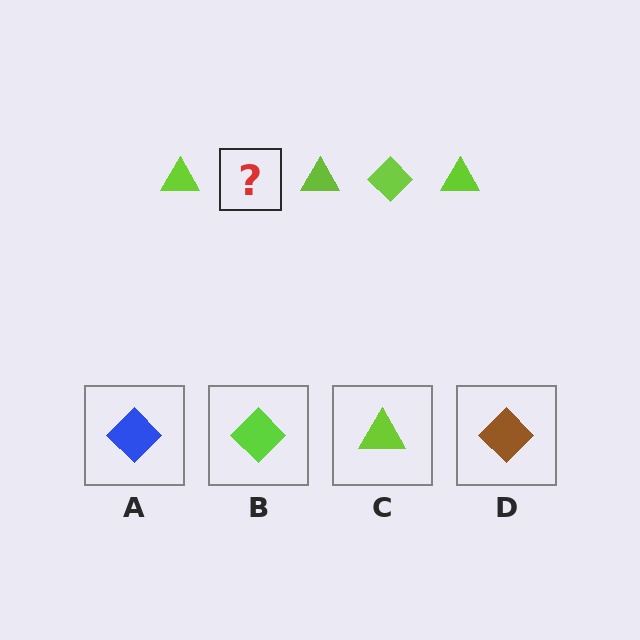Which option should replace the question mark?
Option B.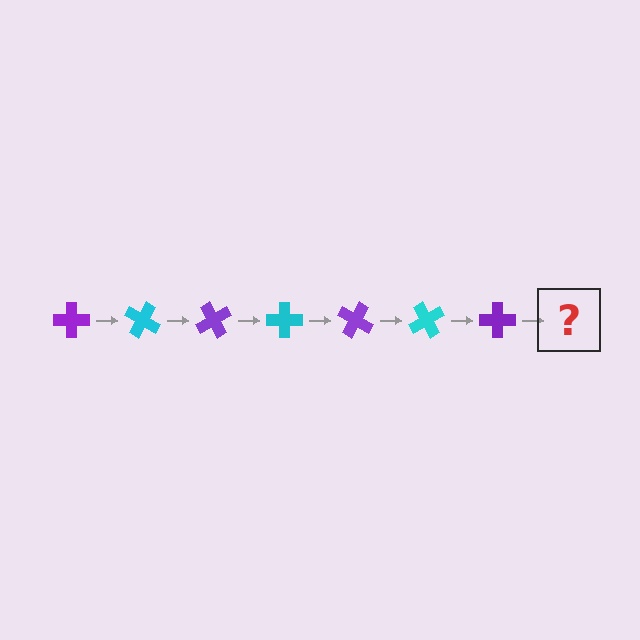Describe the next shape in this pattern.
It should be a cyan cross, rotated 210 degrees from the start.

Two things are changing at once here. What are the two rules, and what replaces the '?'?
The two rules are that it rotates 30 degrees each step and the color cycles through purple and cyan. The '?' should be a cyan cross, rotated 210 degrees from the start.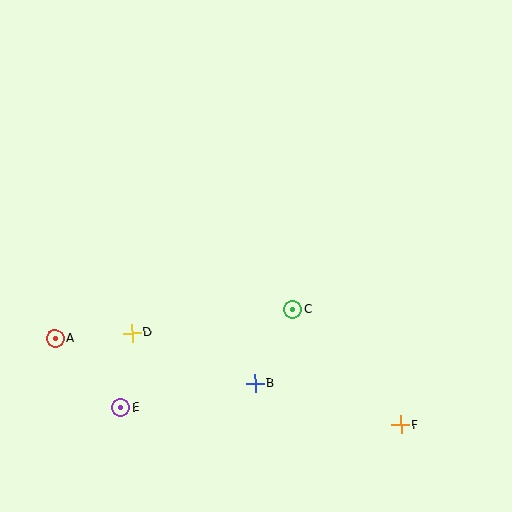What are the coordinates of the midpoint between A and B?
The midpoint between A and B is at (155, 361).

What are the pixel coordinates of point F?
Point F is at (401, 425).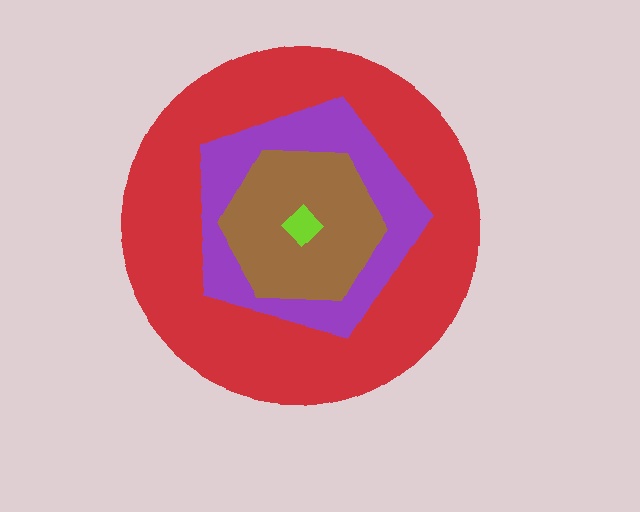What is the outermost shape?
The red circle.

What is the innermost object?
The lime diamond.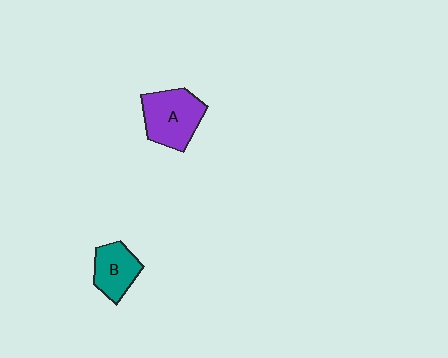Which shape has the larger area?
Shape A (purple).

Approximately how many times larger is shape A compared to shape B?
Approximately 1.4 times.